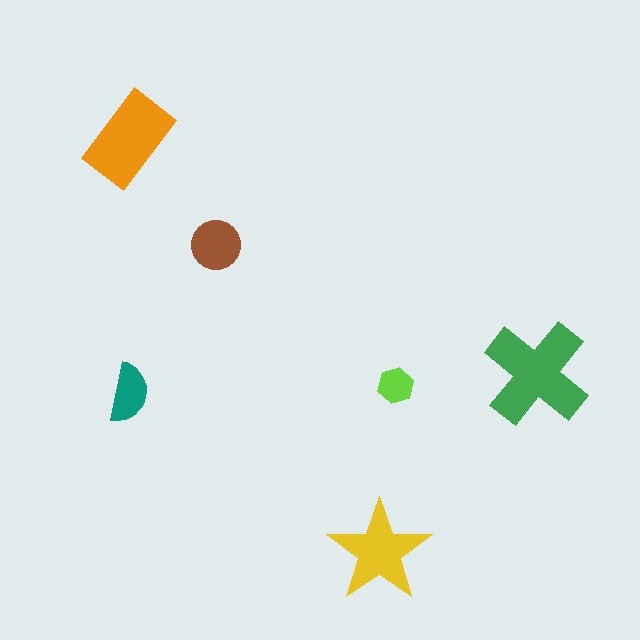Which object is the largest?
The green cross.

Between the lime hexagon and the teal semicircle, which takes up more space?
The teal semicircle.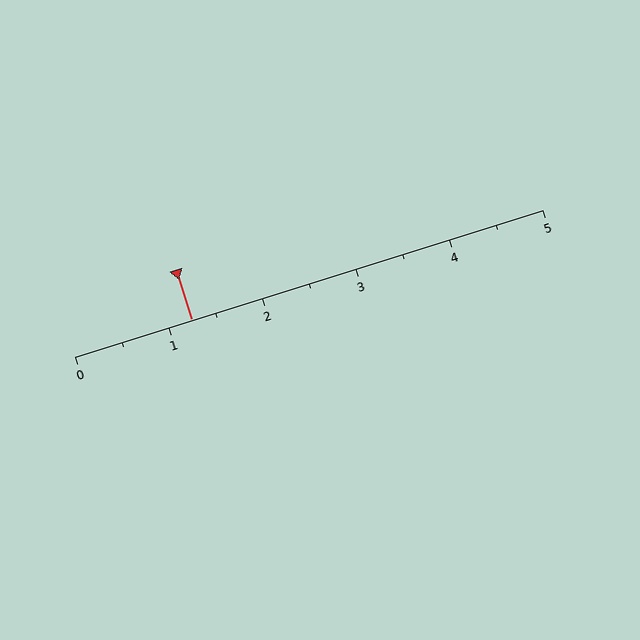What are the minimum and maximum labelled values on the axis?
The axis runs from 0 to 5.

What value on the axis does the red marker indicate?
The marker indicates approximately 1.2.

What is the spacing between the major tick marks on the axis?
The major ticks are spaced 1 apart.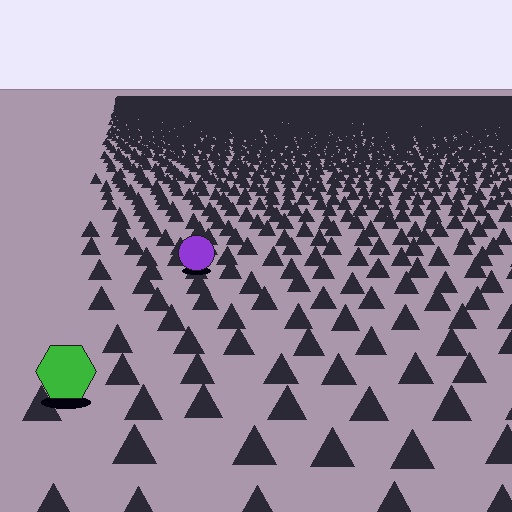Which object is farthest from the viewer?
The purple circle is farthest from the viewer. It appears smaller and the ground texture around it is denser.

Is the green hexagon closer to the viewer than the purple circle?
Yes. The green hexagon is closer — you can tell from the texture gradient: the ground texture is coarser near it.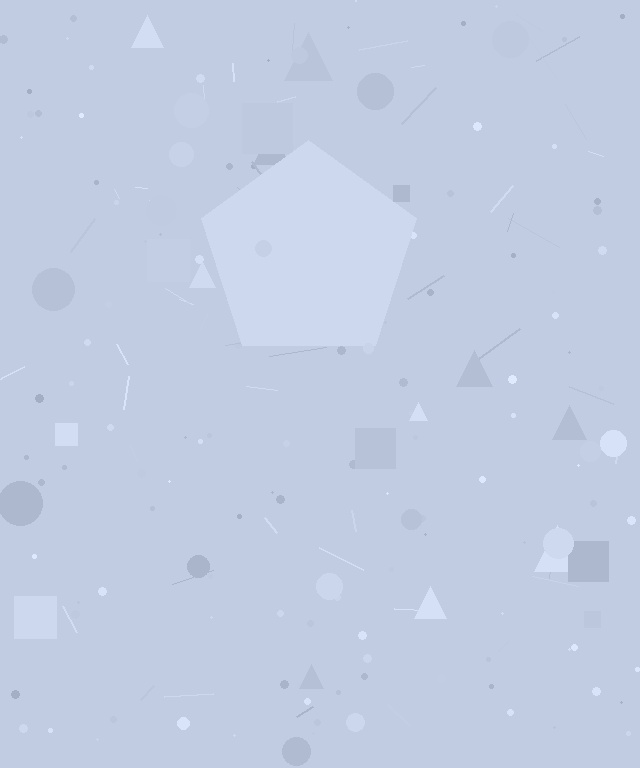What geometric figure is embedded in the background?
A pentagon is embedded in the background.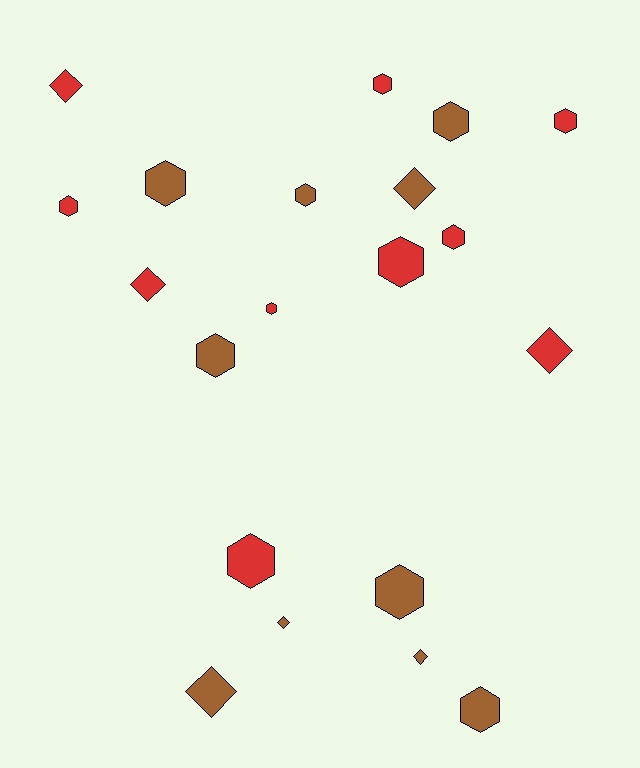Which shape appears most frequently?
Hexagon, with 13 objects.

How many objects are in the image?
There are 20 objects.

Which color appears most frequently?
Brown, with 10 objects.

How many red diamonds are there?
There are 3 red diamonds.